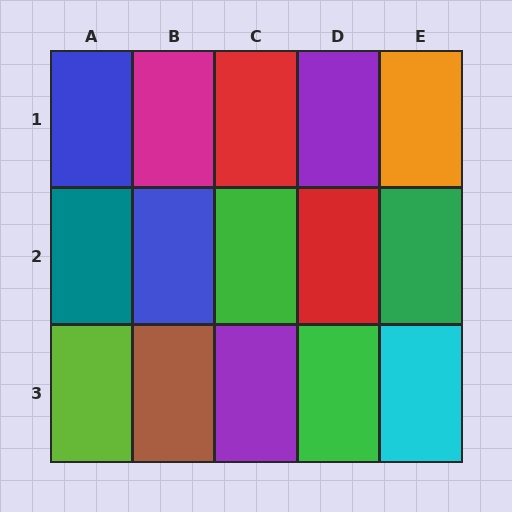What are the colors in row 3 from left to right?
Lime, brown, purple, green, cyan.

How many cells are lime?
1 cell is lime.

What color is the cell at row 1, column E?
Orange.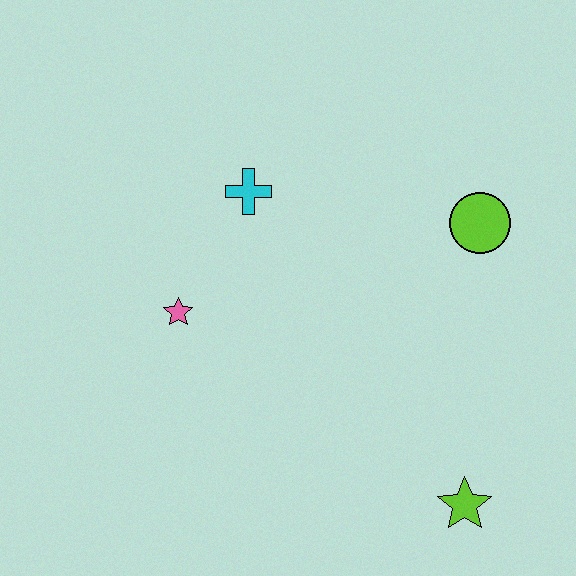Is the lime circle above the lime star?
Yes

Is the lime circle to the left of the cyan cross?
No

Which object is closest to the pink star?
The cyan cross is closest to the pink star.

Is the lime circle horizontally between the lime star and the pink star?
No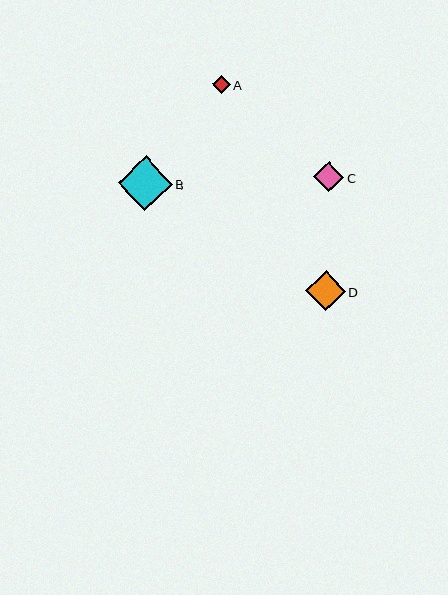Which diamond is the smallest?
Diamond A is the smallest with a size of approximately 18 pixels.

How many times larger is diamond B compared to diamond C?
Diamond B is approximately 1.8 times the size of diamond C.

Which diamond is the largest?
Diamond B is the largest with a size of approximately 54 pixels.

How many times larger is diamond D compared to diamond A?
Diamond D is approximately 2.2 times the size of diamond A.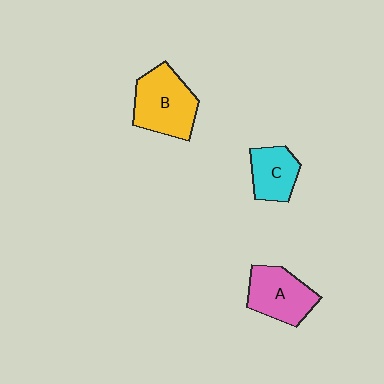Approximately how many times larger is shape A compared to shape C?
Approximately 1.3 times.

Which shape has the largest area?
Shape B (yellow).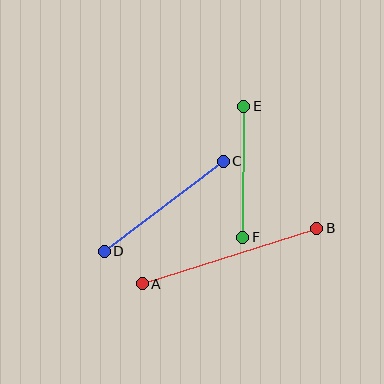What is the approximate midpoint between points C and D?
The midpoint is at approximately (164, 206) pixels.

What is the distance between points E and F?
The distance is approximately 131 pixels.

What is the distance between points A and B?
The distance is approximately 183 pixels.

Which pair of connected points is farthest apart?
Points A and B are farthest apart.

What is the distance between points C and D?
The distance is approximately 149 pixels.